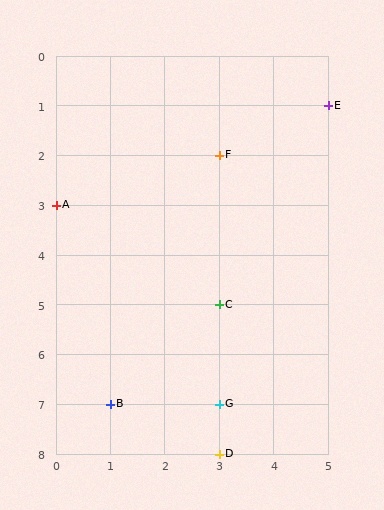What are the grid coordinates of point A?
Point A is at grid coordinates (0, 3).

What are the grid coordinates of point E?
Point E is at grid coordinates (5, 1).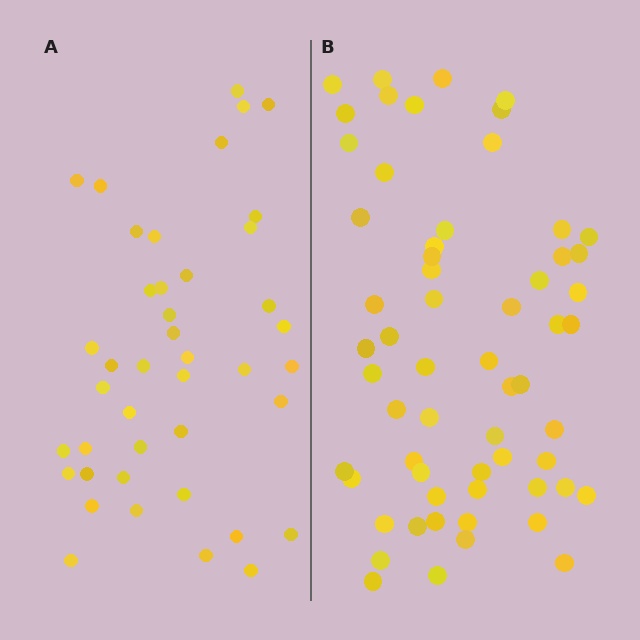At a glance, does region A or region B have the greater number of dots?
Region B (the right region) has more dots.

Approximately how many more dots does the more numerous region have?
Region B has approximately 20 more dots than region A.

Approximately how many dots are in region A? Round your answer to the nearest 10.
About 40 dots. (The exact count is 42, which rounds to 40.)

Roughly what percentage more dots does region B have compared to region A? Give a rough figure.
About 45% more.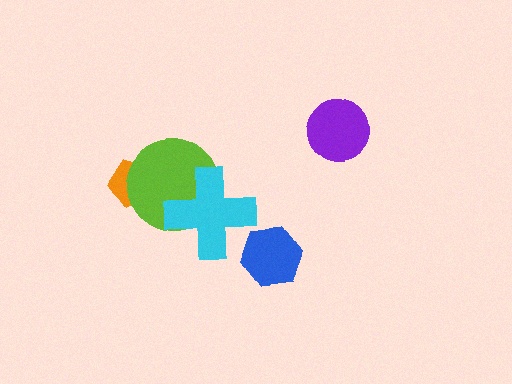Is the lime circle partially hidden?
Yes, it is partially covered by another shape.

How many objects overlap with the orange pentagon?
1 object overlaps with the orange pentagon.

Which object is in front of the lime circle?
The cyan cross is in front of the lime circle.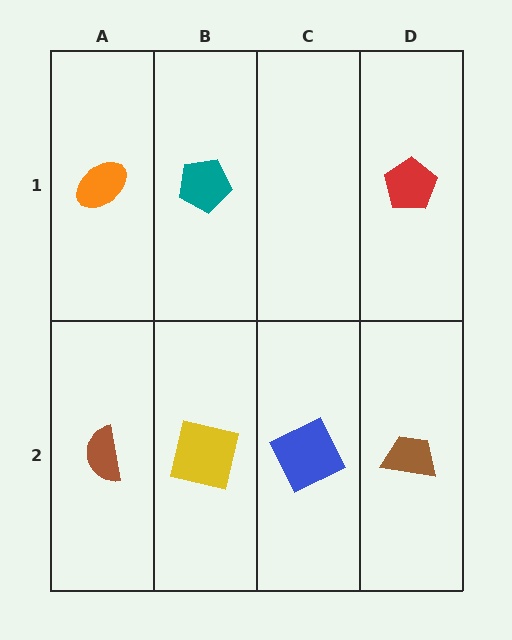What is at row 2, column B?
A yellow square.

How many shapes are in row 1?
3 shapes.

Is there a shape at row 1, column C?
No, that cell is empty.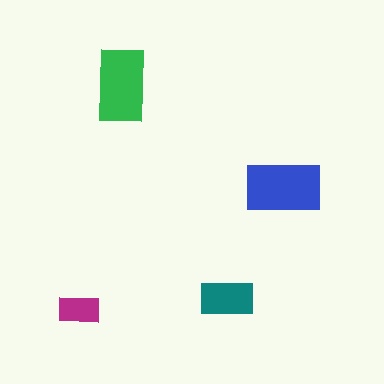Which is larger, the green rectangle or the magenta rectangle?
The green one.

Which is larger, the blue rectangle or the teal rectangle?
The blue one.